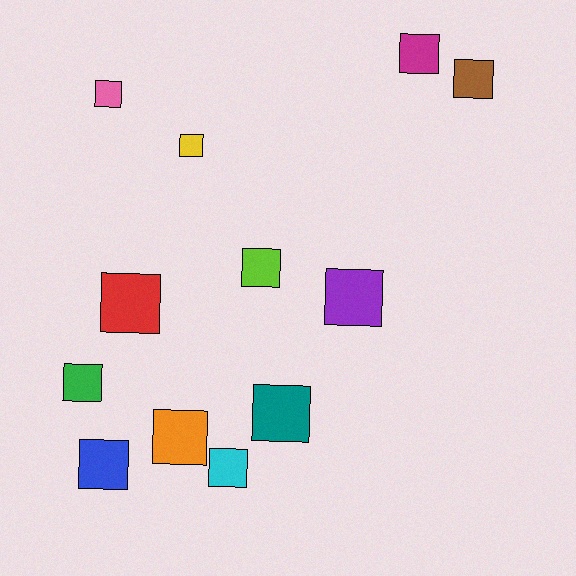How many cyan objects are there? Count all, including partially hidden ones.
There is 1 cyan object.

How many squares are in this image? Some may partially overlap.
There are 12 squares.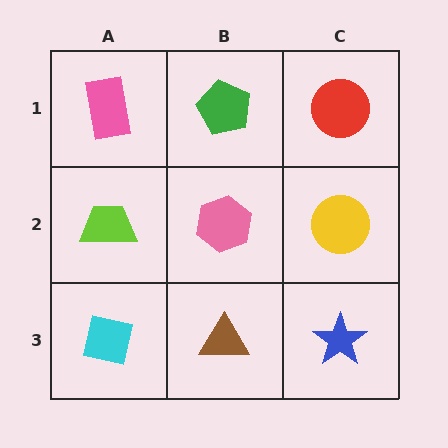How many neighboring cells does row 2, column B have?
4.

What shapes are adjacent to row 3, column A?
A lime trapezoid (row 2, column A), a brown triangle (row 3, column B).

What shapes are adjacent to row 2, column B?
A green pentagon (row 1, column B), a brown triangle (row 3, column B), a lime trapezoid (row 2, column A), a yellow circle (row 2, column C).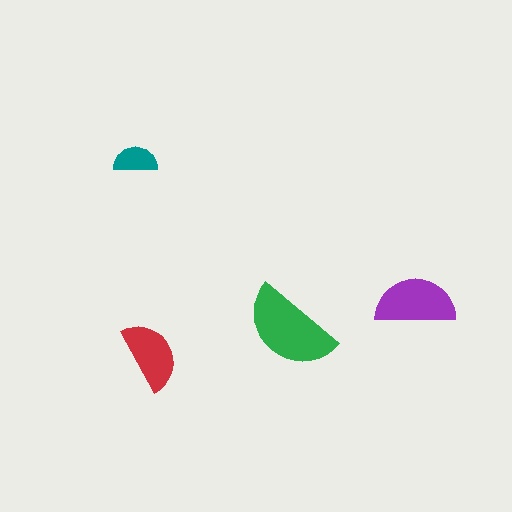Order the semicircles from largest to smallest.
the green one, the purple one, the red one, the teal one.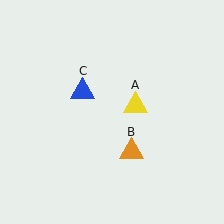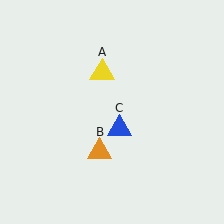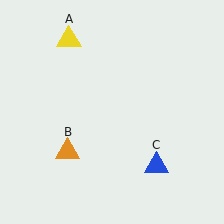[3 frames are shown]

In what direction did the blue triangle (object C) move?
The blue triangle (object C) moved down and to the right.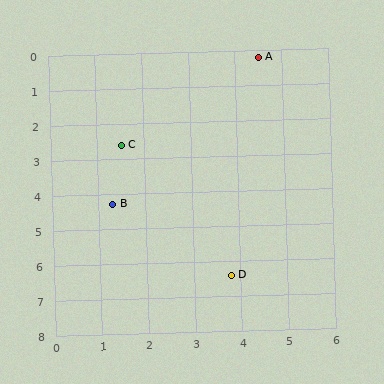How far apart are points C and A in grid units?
Points C and A are about 3.8 grid units apart.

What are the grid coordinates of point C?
Point C is at approximately (1.5, 2.6).